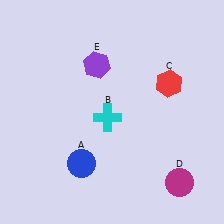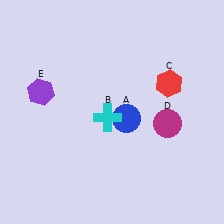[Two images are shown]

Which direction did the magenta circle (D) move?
The magenta circle (D) moved up.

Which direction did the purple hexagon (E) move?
The purple hexagon (E) moved left.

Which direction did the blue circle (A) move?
The blue circle (A) moved up.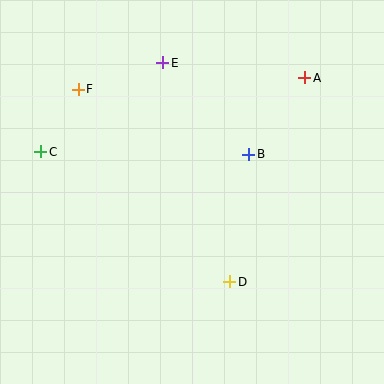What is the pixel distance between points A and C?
The distance between A and C is 274 pixels.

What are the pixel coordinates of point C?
Point C is at (41, 152).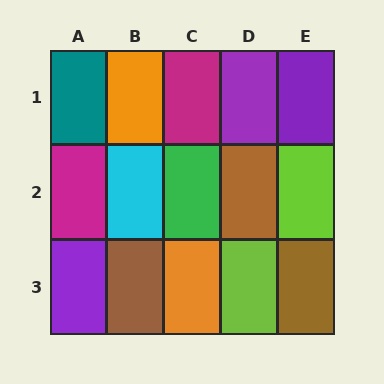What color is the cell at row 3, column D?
Lime.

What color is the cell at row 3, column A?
Purple.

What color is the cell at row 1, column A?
Teal.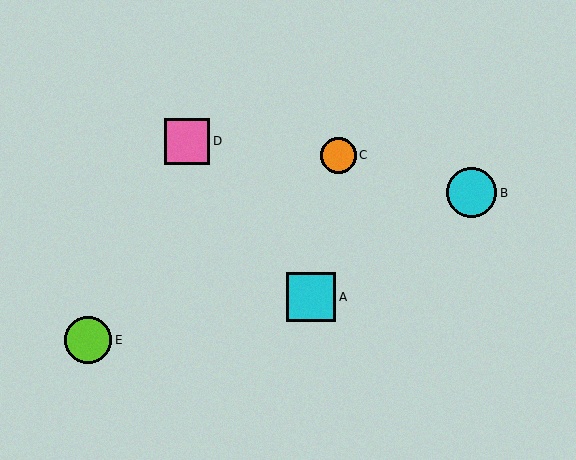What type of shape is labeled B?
Shape B is a cyan circle.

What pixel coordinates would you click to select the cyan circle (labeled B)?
Click at (472, 193) to select the cyan circle B.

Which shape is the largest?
The cyan circle (labeled B) is the largest.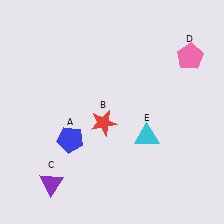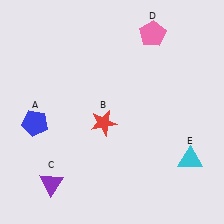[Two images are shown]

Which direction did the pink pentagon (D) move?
The pink pentagon (D) moved left.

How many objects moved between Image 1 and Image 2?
3 objects moved between the two images.